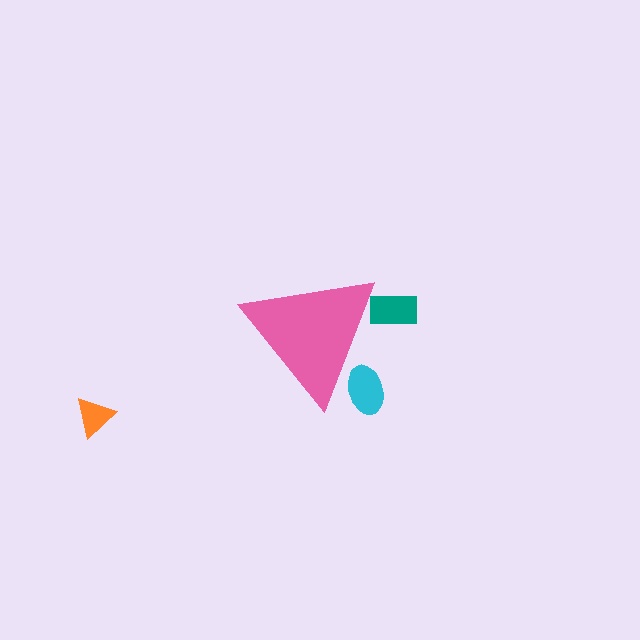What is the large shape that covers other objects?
A pink triangle.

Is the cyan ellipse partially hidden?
Yes, the cyan ellipse is partially hidden behind the pink triangle.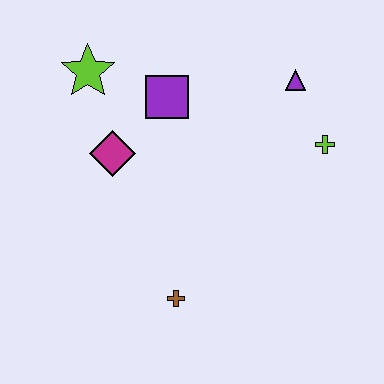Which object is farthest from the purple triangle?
The brown cross is farthest from the purple triangle.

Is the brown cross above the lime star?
No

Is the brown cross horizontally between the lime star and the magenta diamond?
No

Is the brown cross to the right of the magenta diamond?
Yes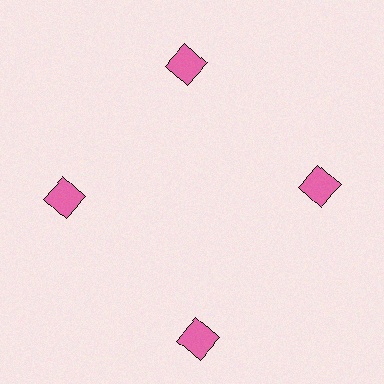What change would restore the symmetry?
The symmetry would be restored by moving it inward, back onto the ring so that all 4 squares sit at equal angles and equal distance from the center.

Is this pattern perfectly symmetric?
No. The 4 pink squares are arranged in a ring, but one element near the 6 o'clock position is pushed outward from the center, breaking the 4-fold rotational symmetry.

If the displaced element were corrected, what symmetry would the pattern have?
It would have 4-fold rotational symmetry — the pattern would map onto itself every 90 degrees.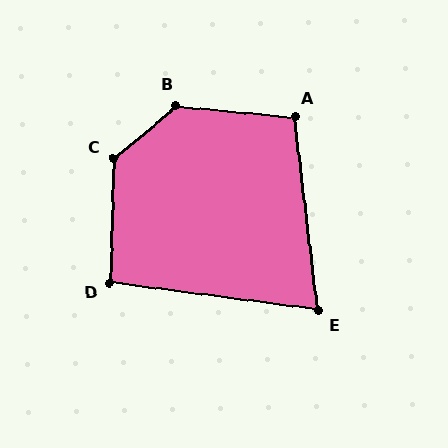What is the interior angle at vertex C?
Approximately 132 degrees (obtuse).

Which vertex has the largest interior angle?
B, at approximately 133 degrees.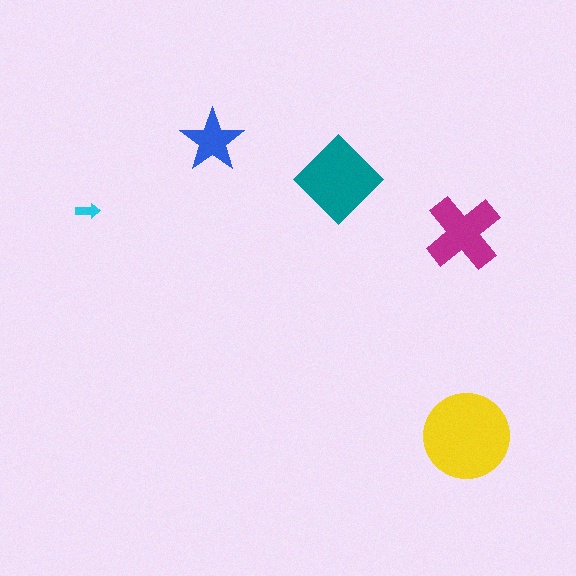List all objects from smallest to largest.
The cyan arrow, the blue star, the magenta cross, the teal diamond, the yellow circle.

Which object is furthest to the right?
The yellow circle is rightmost.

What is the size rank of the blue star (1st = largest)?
4th.